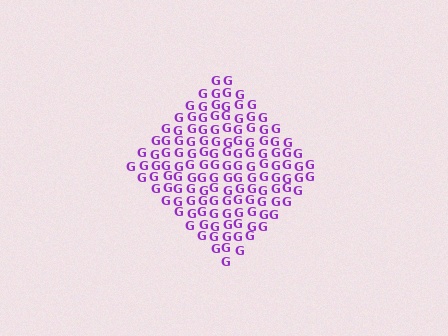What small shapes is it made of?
It is made of small letter G's.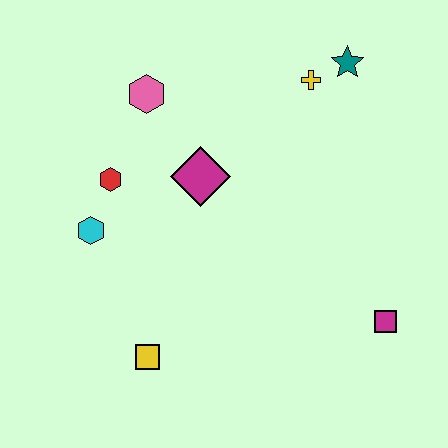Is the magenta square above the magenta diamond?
No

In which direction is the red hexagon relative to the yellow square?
The red hexagon is above the yellow square.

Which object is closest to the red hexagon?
The cyan hexagon is closest to the red hexagon.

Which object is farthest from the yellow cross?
The yellow square is farthest from the yellow cross.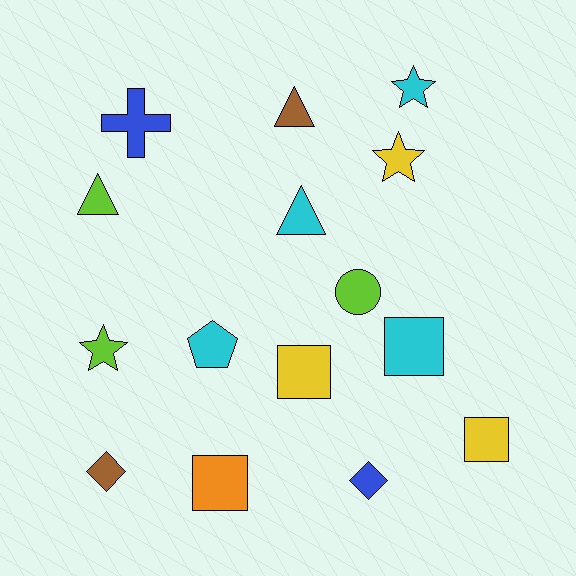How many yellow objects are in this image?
There are 3 yellow objects.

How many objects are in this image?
There are 15 objects.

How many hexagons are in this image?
There are no hexagons.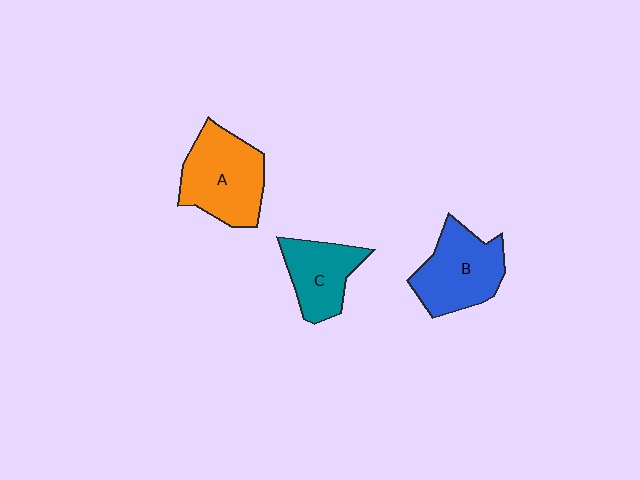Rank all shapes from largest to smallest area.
From largest to smallest: A (orange), B (blue), C (teal).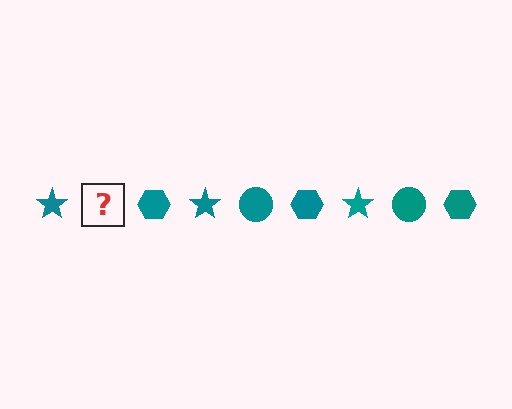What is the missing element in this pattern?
The missing element is a teal circle.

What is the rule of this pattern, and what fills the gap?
The rule is that the pattern cycles through star, circle, hexagon shapes in teal. The gap should be filled with a teal circle.